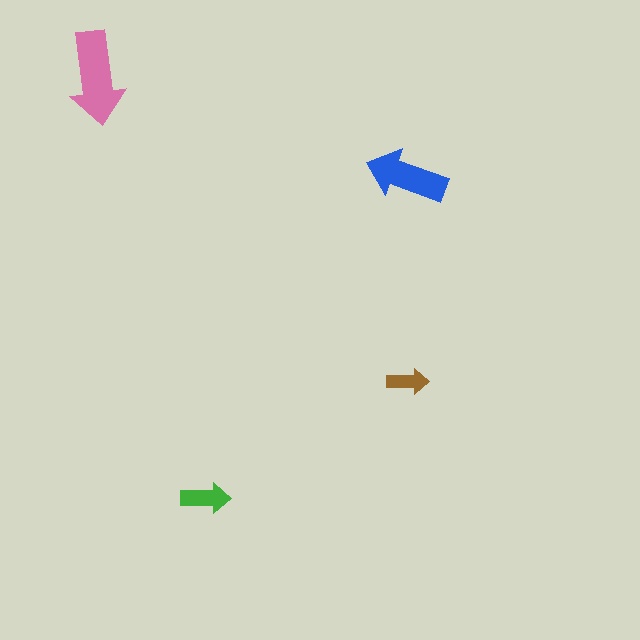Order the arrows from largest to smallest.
the pink one, the blue one, the green one, the brown one.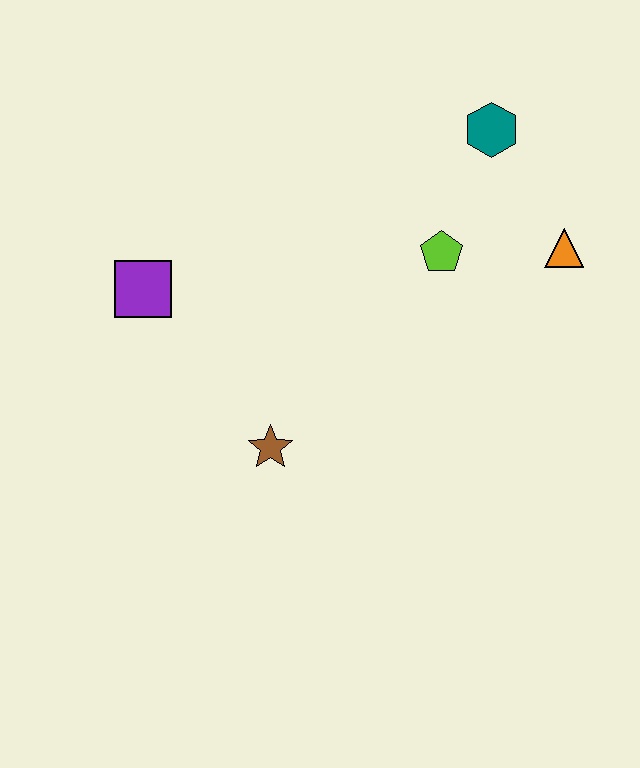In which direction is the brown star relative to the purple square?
The brown star is below the purple square.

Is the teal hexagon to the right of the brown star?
Yes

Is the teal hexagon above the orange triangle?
Yes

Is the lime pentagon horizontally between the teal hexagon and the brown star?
Yes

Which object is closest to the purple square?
The brown star is closest to the purple square.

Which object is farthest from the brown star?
The teal hexagon is farthest from the brown star.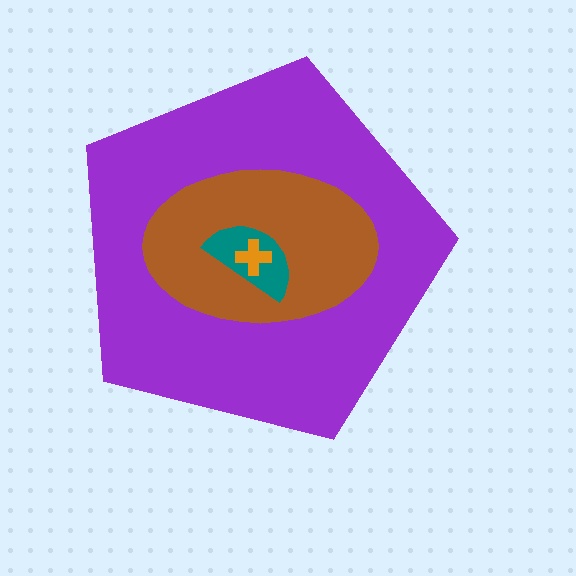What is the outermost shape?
The purple pentagon.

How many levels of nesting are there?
4.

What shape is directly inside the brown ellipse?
The teal semicircle.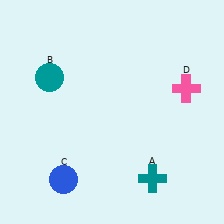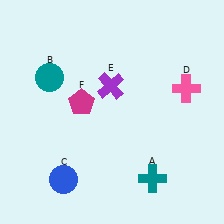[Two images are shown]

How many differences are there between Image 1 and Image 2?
There are 2 differences between the two images.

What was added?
A purple cross (E), a magenta pentagon (F) were added in Image 2.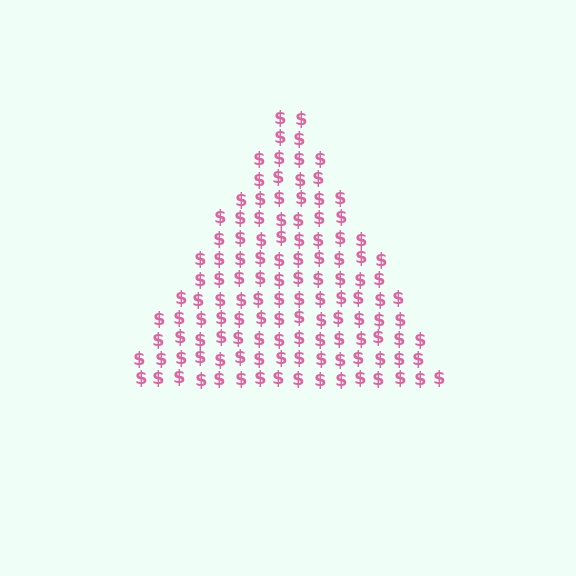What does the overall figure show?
The overall figure shows a triangle.